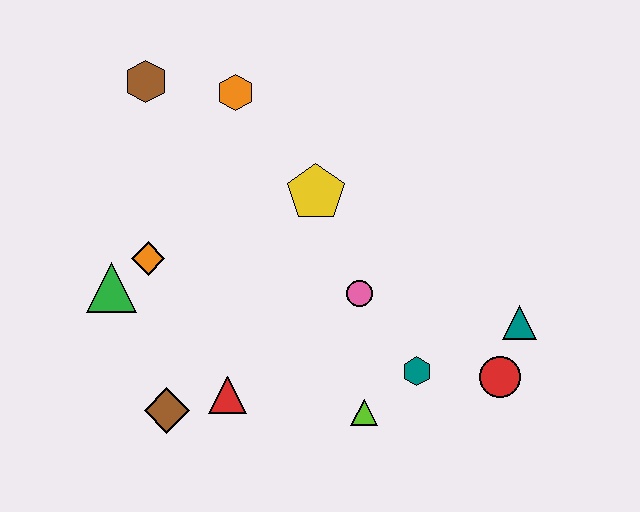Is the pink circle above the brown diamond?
Yes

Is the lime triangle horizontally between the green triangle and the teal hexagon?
Yes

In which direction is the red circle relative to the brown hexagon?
The red circle is to the right of the brown hexagon.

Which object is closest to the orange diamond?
The green triangle is closest to the orange diamond.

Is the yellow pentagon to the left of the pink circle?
Yes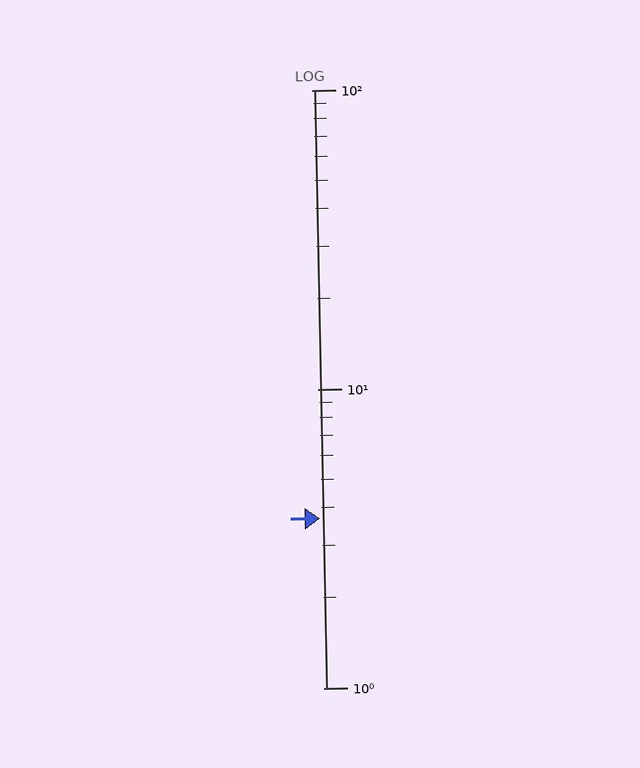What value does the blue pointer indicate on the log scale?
The pointer indicates approximately 3.7.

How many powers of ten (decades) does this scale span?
The scale spans 2 decades, from 1 to 100.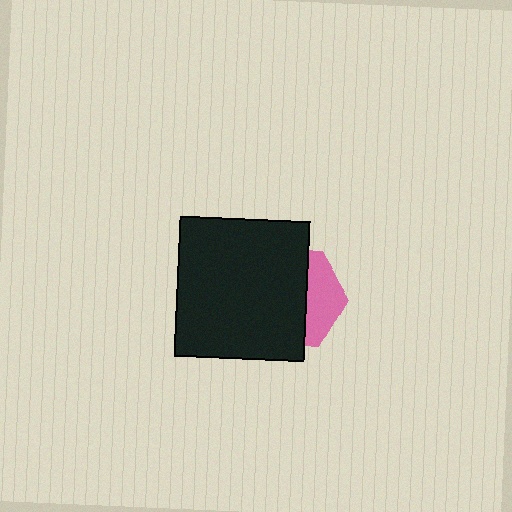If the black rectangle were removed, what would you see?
You would see the complete pink hexagon.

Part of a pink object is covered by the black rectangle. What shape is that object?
It is a hexagon.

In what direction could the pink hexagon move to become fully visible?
The pink hexagon could move right. That would shift it out from behind the black rectangle entirely.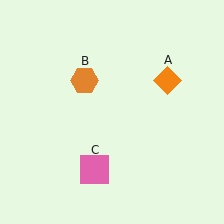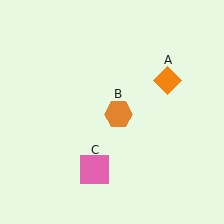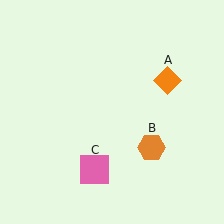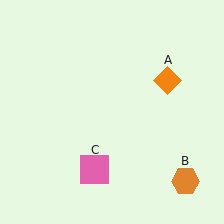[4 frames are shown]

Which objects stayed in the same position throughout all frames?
Orange diamond (object A) and pink square (object C) remained stationary.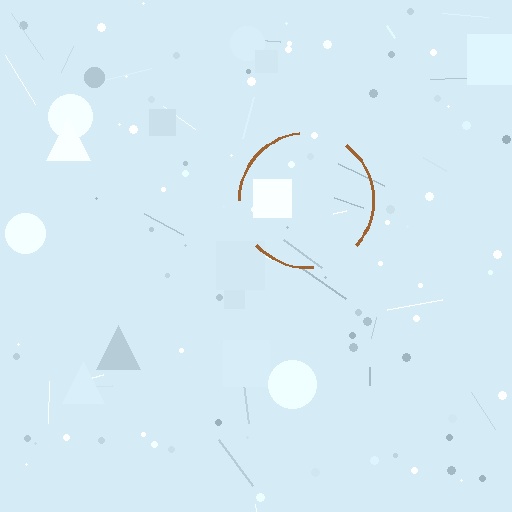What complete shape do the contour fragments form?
The contour fragments form a circle.